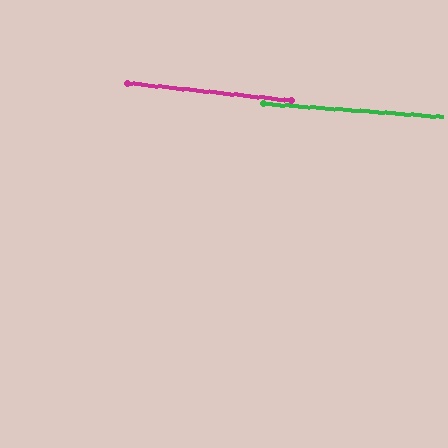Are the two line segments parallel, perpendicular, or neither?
Parallel — their directions differ by only 1.5°.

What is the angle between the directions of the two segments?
Approximately 2 degrees.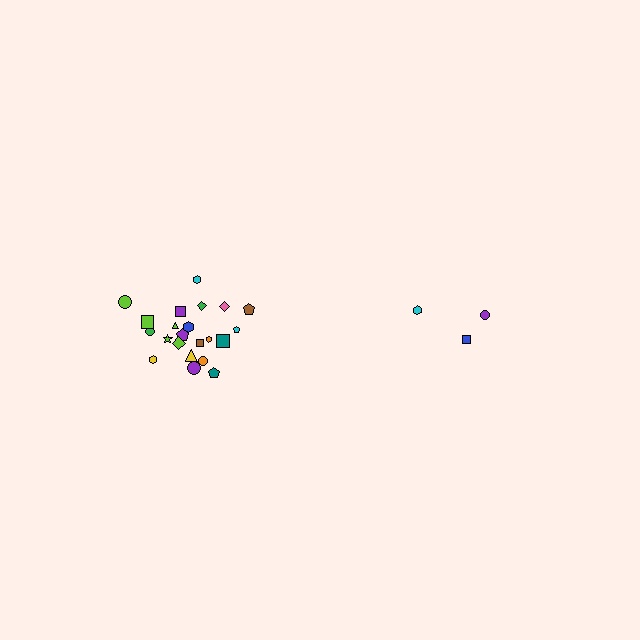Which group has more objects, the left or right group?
The left group.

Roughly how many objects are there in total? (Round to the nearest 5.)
Roughly 25 objects in total.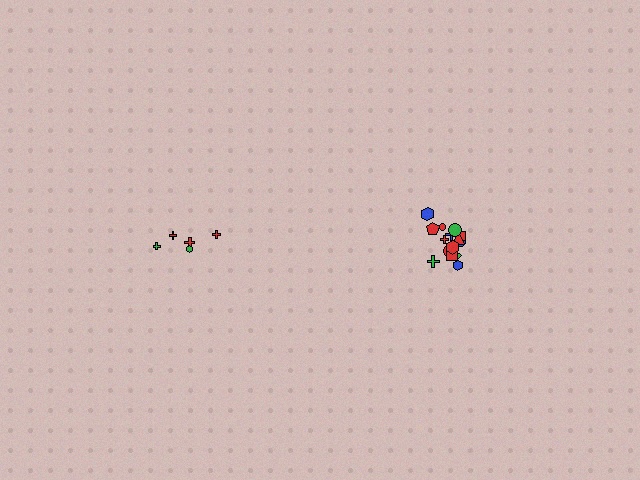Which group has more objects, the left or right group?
The right group.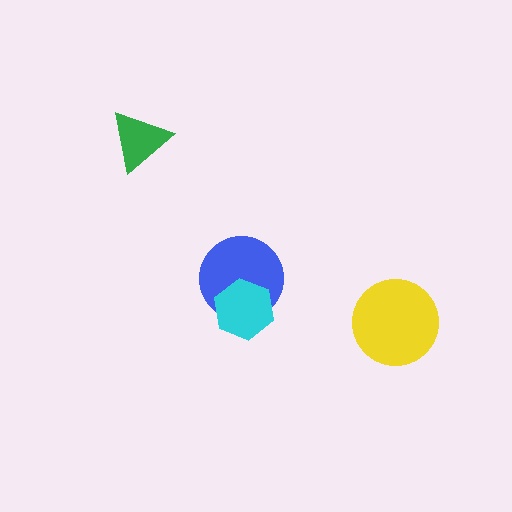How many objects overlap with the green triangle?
0 objects overlap with the green triangle.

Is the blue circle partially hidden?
Yes, it is partially covered by another shape.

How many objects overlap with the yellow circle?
0 objects overlap with the yellow circle.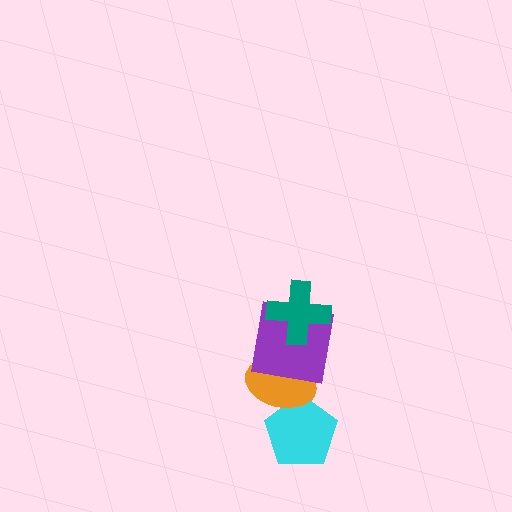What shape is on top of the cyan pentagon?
The orange ellipse is on top of the cyan pentagon.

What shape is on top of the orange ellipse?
The purple square is on top of the orange ellipse.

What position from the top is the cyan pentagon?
The cyan pentagon is 4th from the top.